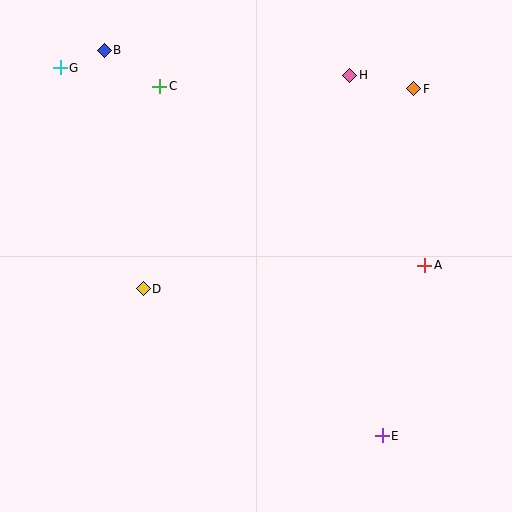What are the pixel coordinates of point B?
Point B is at (104, 50).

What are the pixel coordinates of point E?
Point E is at (382, 436).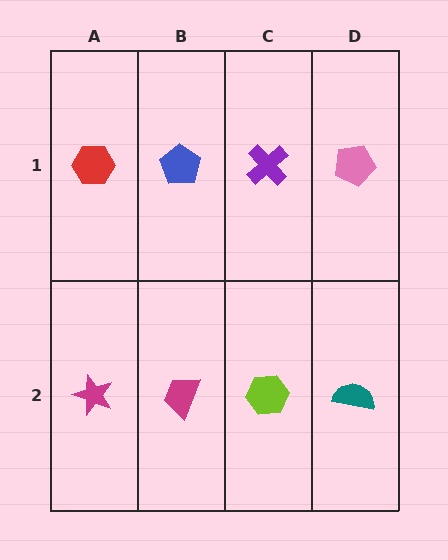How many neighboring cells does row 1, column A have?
2.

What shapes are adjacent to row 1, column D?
A teal semicircle (row 2, column D), a purple cross (row 1, column C).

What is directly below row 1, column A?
A magenta star.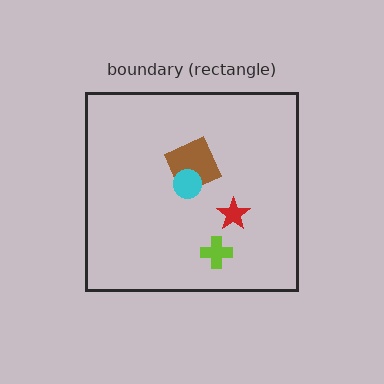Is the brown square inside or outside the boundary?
Inside.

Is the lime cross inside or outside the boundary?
Inside.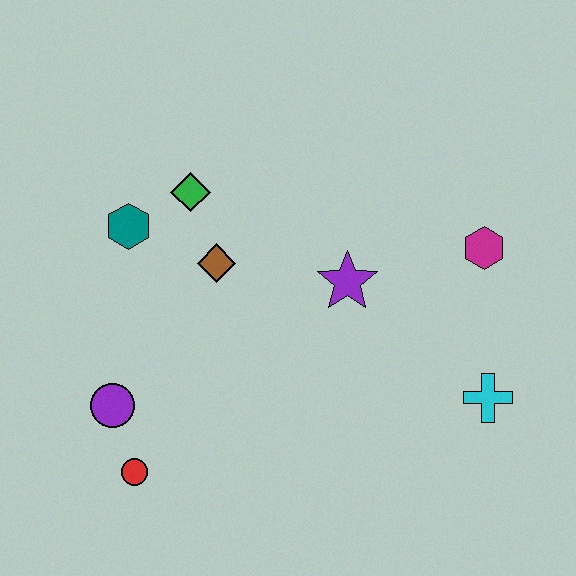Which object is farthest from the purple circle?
The magenta hexagon is farthest from the purple circle.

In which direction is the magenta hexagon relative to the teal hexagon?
The magenta hexagon is to the right of the teal hexagon.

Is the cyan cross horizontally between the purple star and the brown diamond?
No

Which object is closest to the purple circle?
The red circle is closest to the purple circle.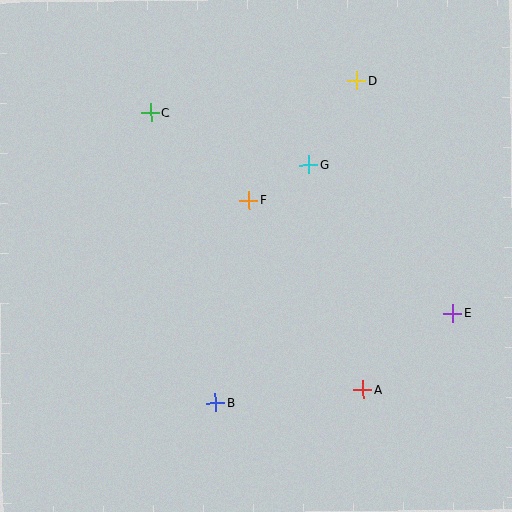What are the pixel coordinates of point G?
Point G is at (309, 165).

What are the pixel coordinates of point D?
Point D is at (357, 81).